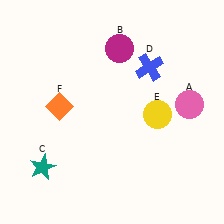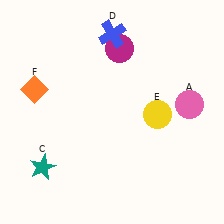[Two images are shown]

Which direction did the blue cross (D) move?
The blue cross (D) moved left.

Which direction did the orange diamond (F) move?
The orange diamond (F) moved left.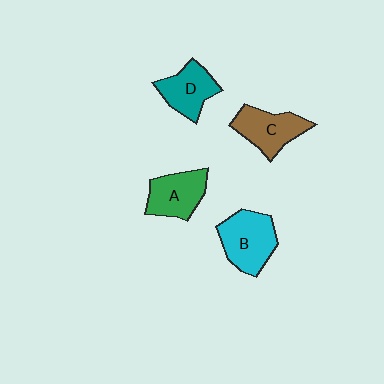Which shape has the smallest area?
Shape D (teal).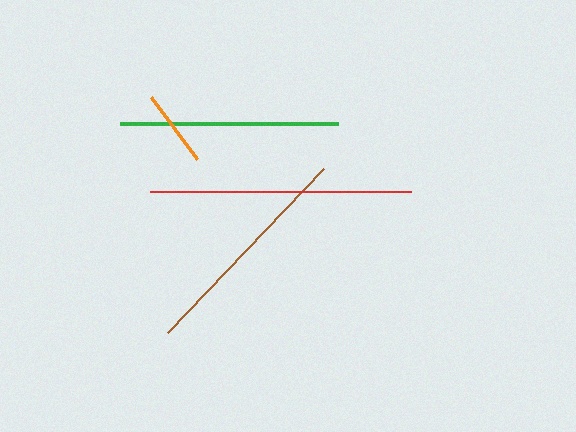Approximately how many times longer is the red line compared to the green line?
The red line is approximately 1.2 times the length of the green line.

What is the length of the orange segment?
The orange segment is approximately 77 pixels long.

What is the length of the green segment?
The green segment is approximately 218 pixels long.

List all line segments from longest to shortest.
From longest to shortest: red, brown, green, orange.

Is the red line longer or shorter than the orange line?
The red line is longer than the orange line.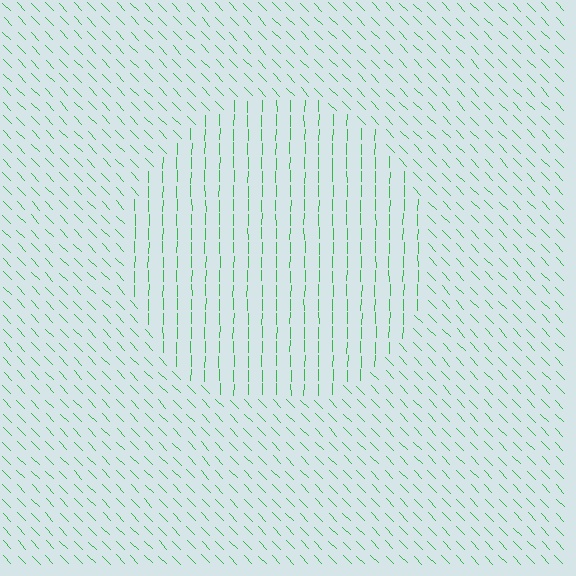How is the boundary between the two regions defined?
The boundary is defined purely by a change in line orientation (approximately 45 degrees difference). All lines are the same color and thickness.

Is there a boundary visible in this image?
Yes, there is a texture boundary formed by a change in line orientation.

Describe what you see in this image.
The image is filled with small green line segments. A circle region in the image has lines oriented differently from the surrounding lines, creating a visible texture boundary.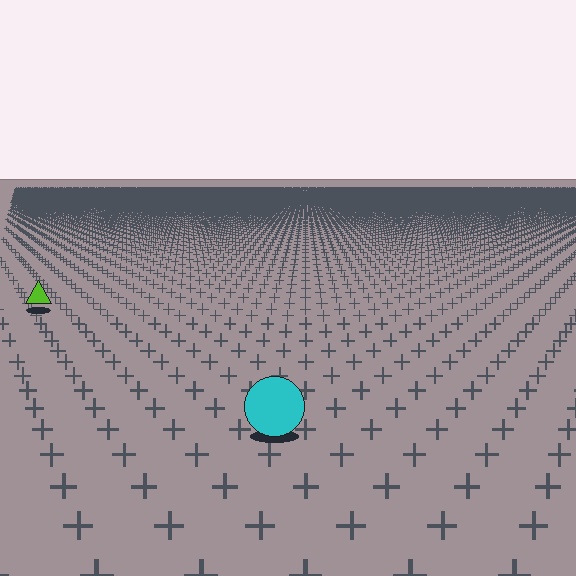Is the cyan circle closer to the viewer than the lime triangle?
Yes. The cyan circle is closer — you can tell from the texture gradient: the ground texture is coarser near it.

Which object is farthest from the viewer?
The lime triangle is farthest from the viewer. It appears smaller and the ground texture around it is denser.